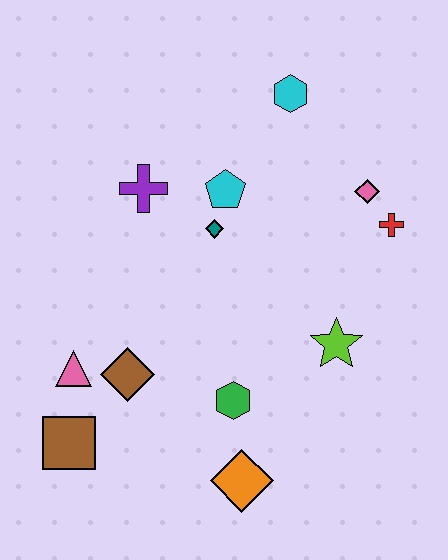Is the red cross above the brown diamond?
Yes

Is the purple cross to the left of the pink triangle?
No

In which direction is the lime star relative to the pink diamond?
The lime star is below the pink diamond.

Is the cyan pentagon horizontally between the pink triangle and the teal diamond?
No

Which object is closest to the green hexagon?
The orange diamond is closest to the green hexagon.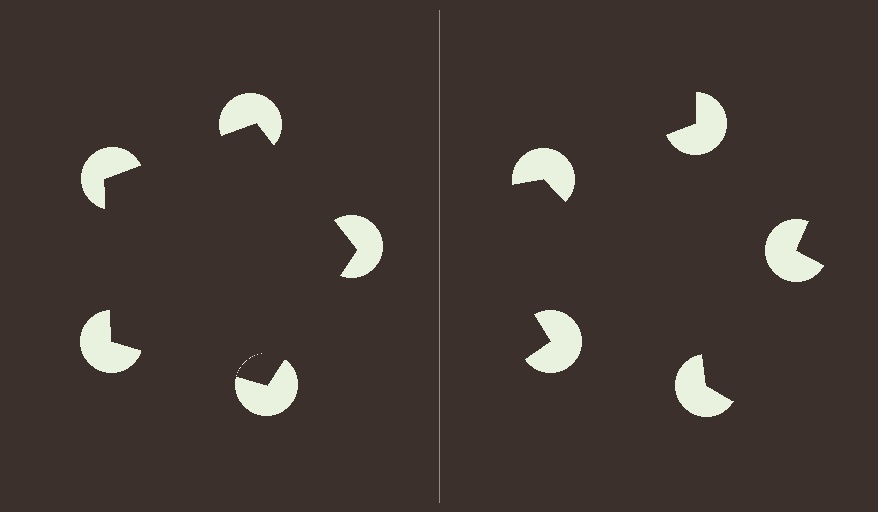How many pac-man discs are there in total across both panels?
10 — 5 on each side.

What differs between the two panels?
The pac-man discs are positioned identically on both sides; only the wedge orientations differ. On the left they align to a pentagon; on the right they are misaligned.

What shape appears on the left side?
An illusory pentagon.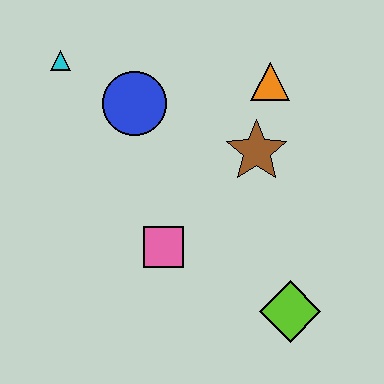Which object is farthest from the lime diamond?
The cyan triangle is farthest from the lime diamond.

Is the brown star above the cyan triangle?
No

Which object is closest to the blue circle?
The cyan triangle is closest to the blue circle.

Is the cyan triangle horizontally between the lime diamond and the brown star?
No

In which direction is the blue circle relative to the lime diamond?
The blue circle is above the lime diamond.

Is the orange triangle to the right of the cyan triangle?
Yes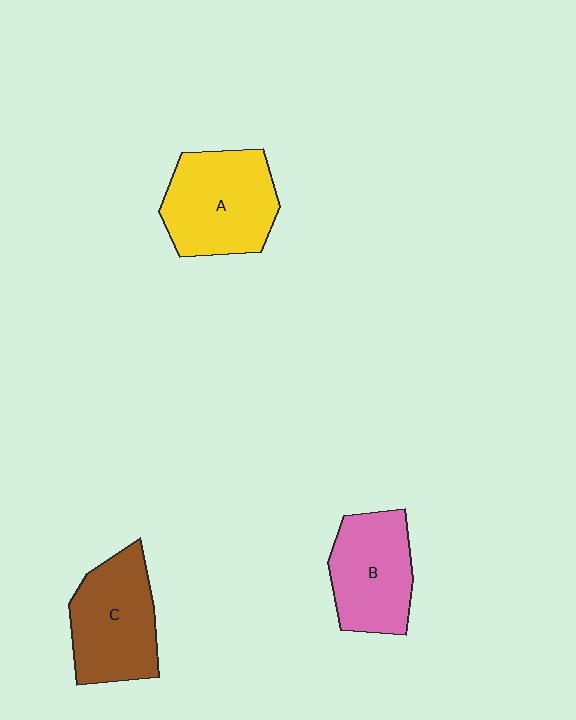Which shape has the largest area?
Shape A (yellow).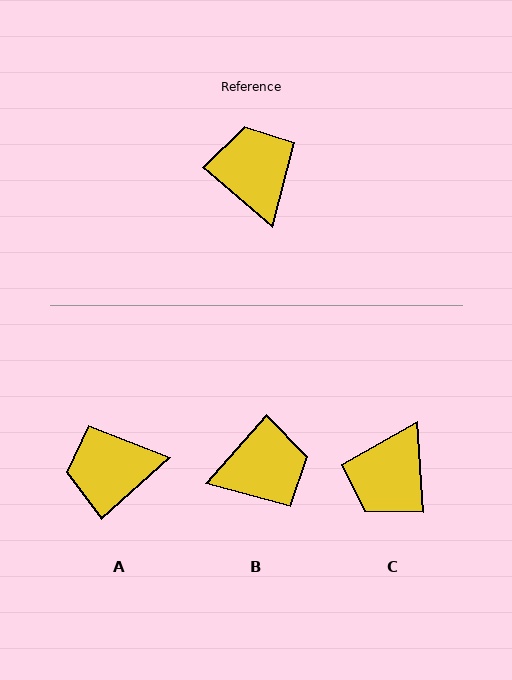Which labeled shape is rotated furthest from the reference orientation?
C, about 134 degrees away.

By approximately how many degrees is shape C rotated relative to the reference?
Approximately 134 degrees counter-clockwise.